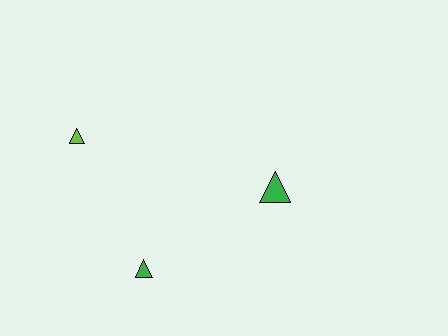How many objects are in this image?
There are 3 objects.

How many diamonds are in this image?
There are no diamonds.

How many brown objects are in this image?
There are no brown objects.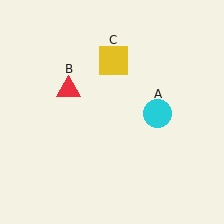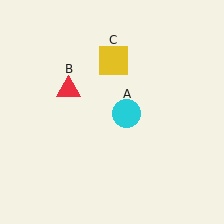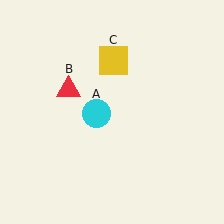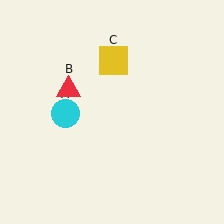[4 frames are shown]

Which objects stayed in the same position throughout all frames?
Red triangle (object B) and yellow square (object C) remained stationary.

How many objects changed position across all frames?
1 object changed position: cyan circle (object A).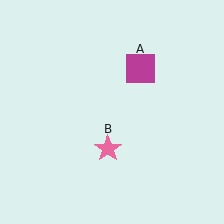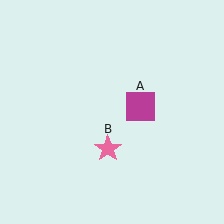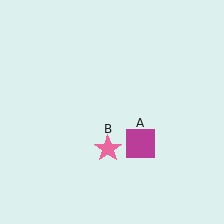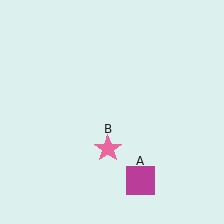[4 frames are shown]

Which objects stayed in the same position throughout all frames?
Pink star (object B) remained stationary.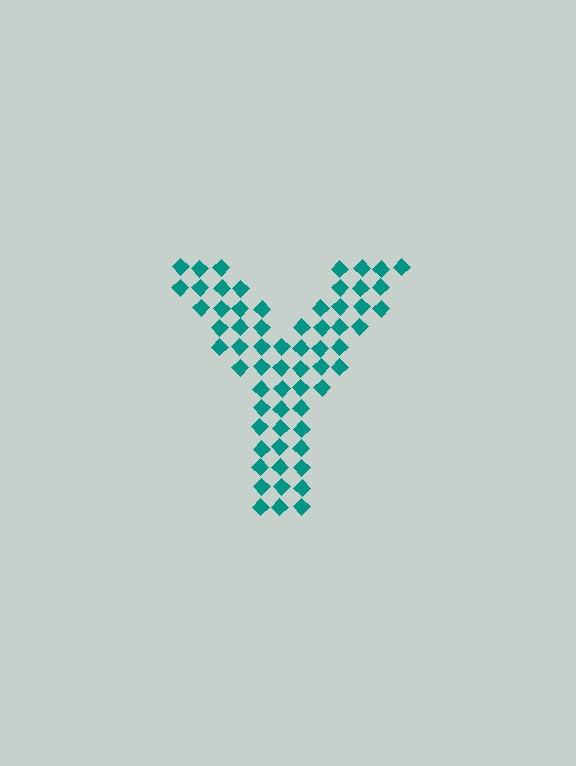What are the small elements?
The small elements are diamonds.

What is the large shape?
The large shape is the letter Y.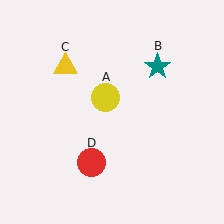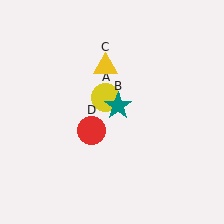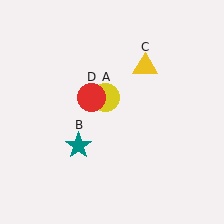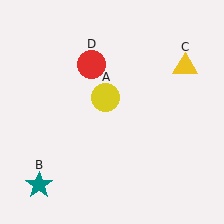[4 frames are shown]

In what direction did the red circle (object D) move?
The red circle (object D) moved up.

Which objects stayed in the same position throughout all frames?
Yellow circle (object A) remained stationary.